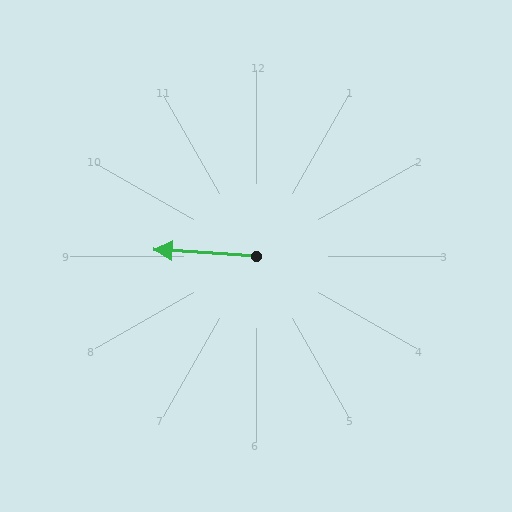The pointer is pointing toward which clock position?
Roughly 9 o'clock.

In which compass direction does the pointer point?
West.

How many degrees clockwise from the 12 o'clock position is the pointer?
Approximately 274 degrees.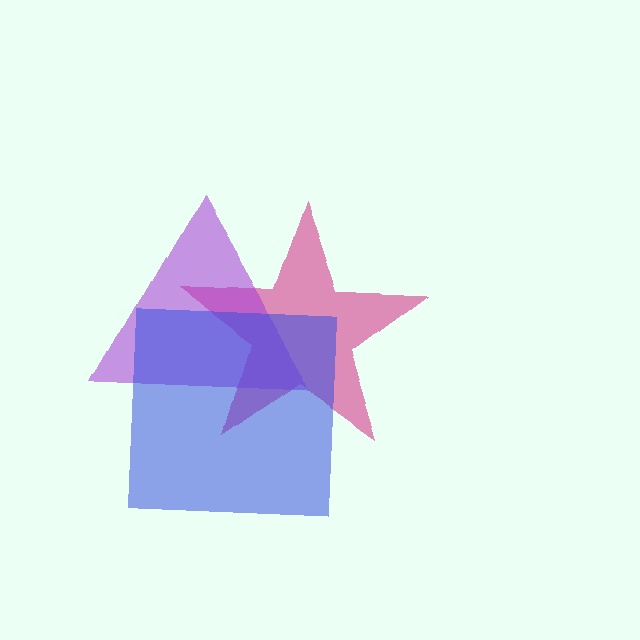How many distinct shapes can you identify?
There are 3 distinct shapes: a magenta star, a purple triangle, a blue square.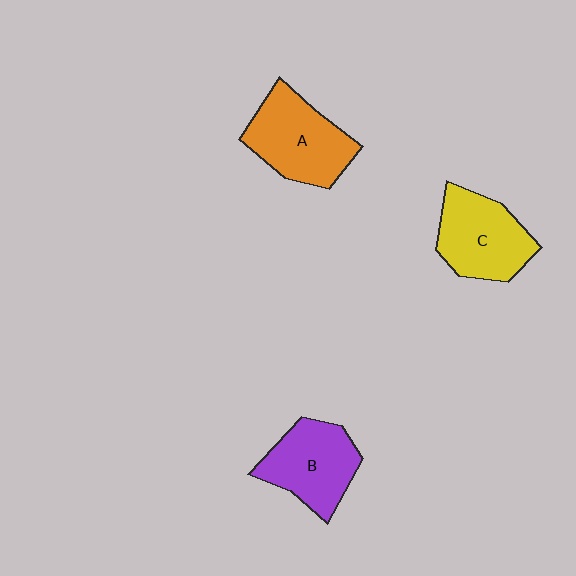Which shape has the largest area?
Shape A (orange).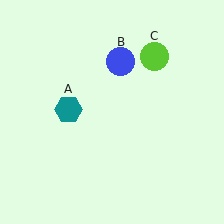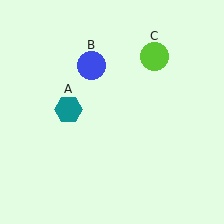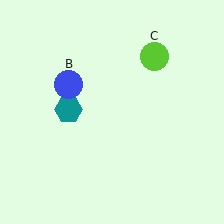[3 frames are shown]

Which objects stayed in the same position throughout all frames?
Teal hexagon (object A) and lime circle (object C) remained stationary.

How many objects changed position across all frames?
1 object changed position: blue circle (object B).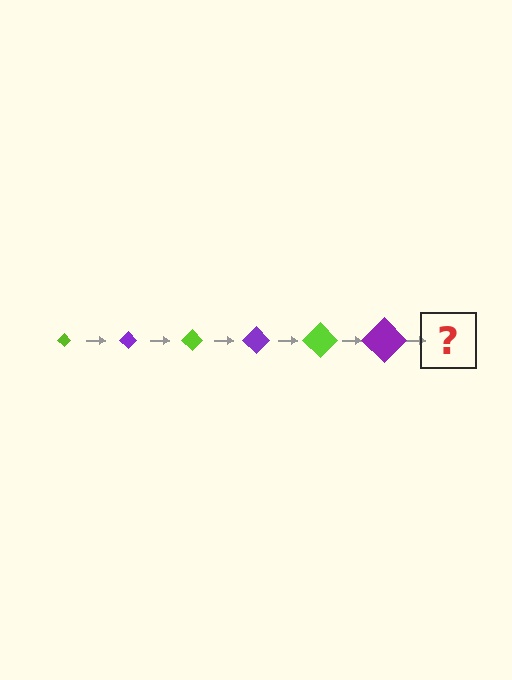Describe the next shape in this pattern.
It should be a lime diamond, larger than the previous one.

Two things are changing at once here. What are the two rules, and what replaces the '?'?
The two rules are that the diamond grows larger each step and the color cycles through lime and purple. The '?' should be a lime diamond, larger than the previous one.